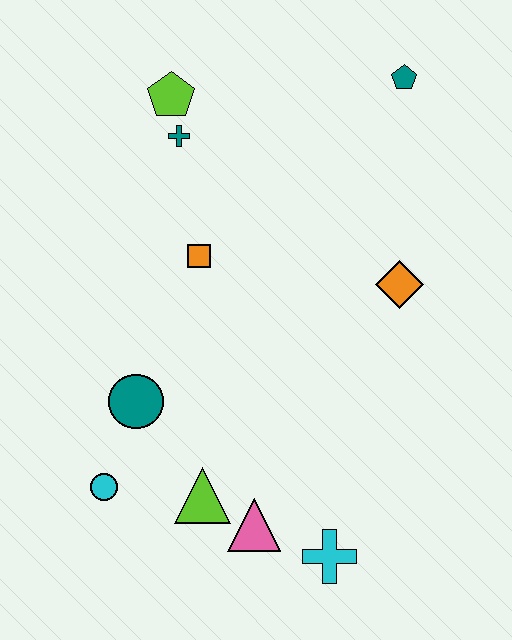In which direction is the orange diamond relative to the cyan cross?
The orange diamond is above the cyan cross.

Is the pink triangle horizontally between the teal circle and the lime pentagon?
No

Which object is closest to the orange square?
The teal cross is closest to the orange square.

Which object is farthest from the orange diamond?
The cyan circle is farthest from the orange diamond.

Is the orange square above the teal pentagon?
No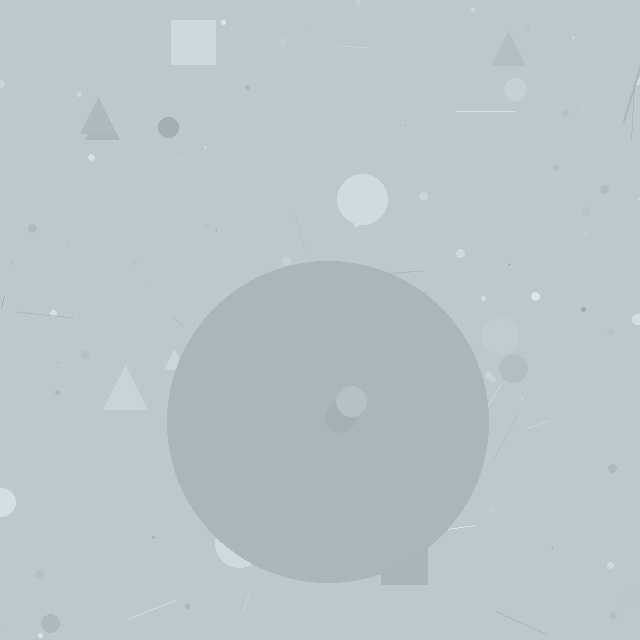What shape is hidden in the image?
A circle is hidden in the image.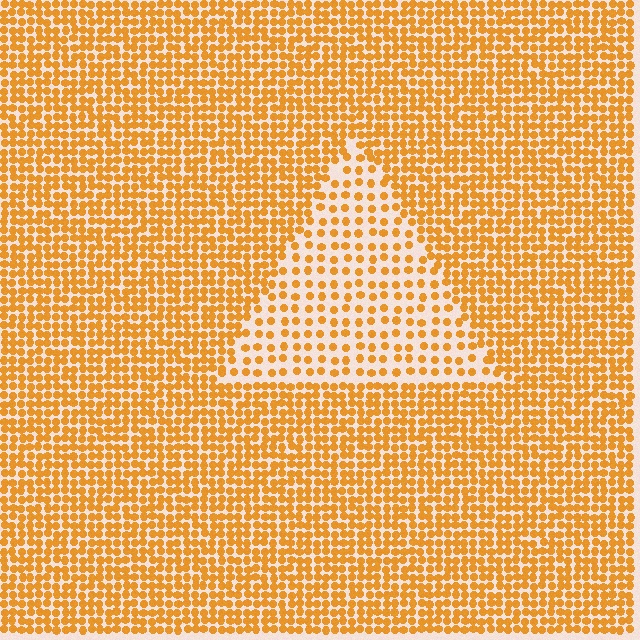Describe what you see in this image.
The image contains small orange elements arranged at two different densities. A triangle-shaped region is visible where the elements are less densely packed than the surrounding area.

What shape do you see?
I see a triangle.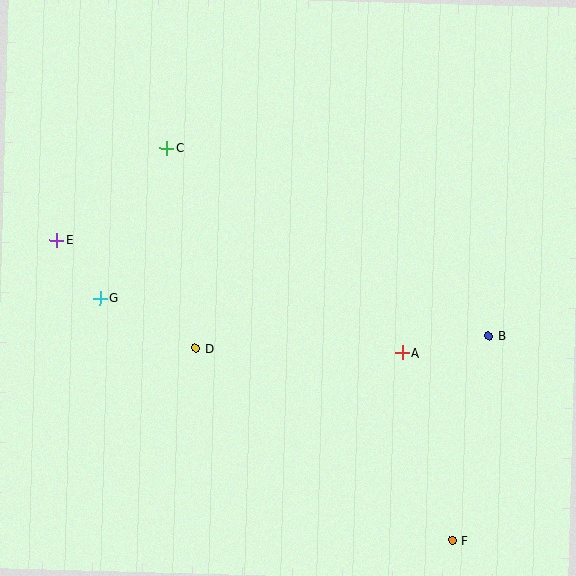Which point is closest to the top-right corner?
Point B is closest to the top-right corner.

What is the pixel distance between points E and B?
The distance between E and B is 442 pixels.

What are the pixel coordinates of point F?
Point F is at (452, 540).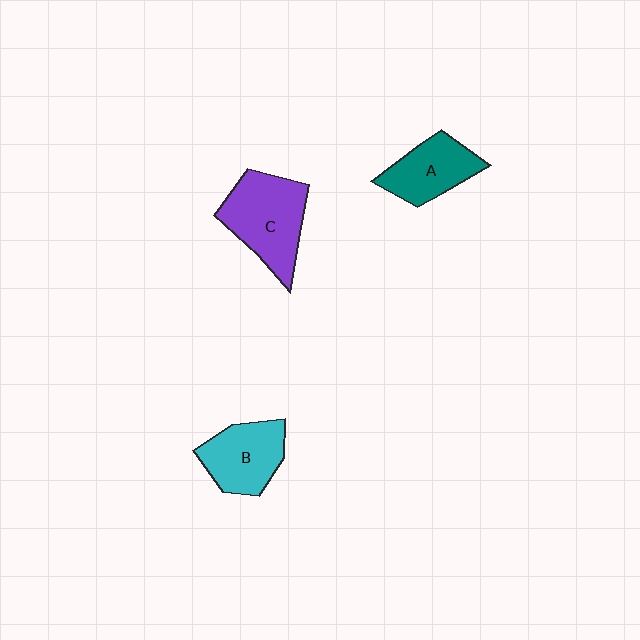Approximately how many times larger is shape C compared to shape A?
Approximately 1.4 times.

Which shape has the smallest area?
Shape A (teal).